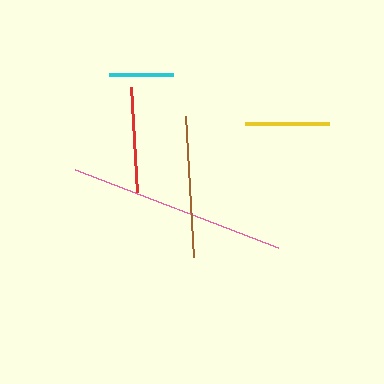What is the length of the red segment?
The red segment is approximately 105 pixels long.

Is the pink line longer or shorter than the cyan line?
The pink line is longer than the cyan line.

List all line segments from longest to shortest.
From longest to shortest: pink, brown, red, yellow, cyan.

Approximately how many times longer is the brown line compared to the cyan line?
The brown line is approximately 2.2 times the length of the cyan line.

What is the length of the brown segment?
The brown segment is approximately 141 pixels long.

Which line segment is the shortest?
The cyan line is the shortest at approximately 65 pixels.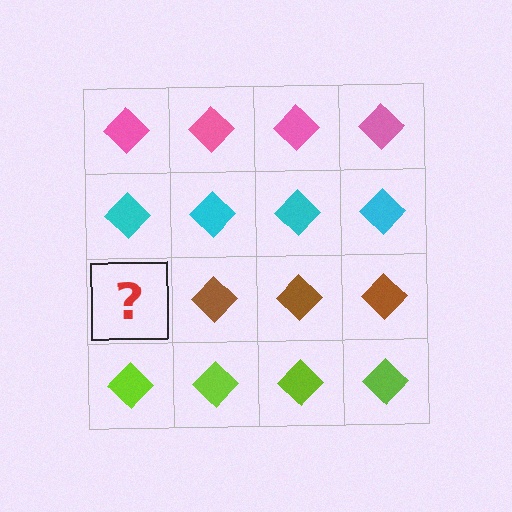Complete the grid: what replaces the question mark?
The question mark should be replaced with a brown diamond.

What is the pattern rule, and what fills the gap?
The rule is that each row has a consistent color. The gap should be filled with a brown diamond.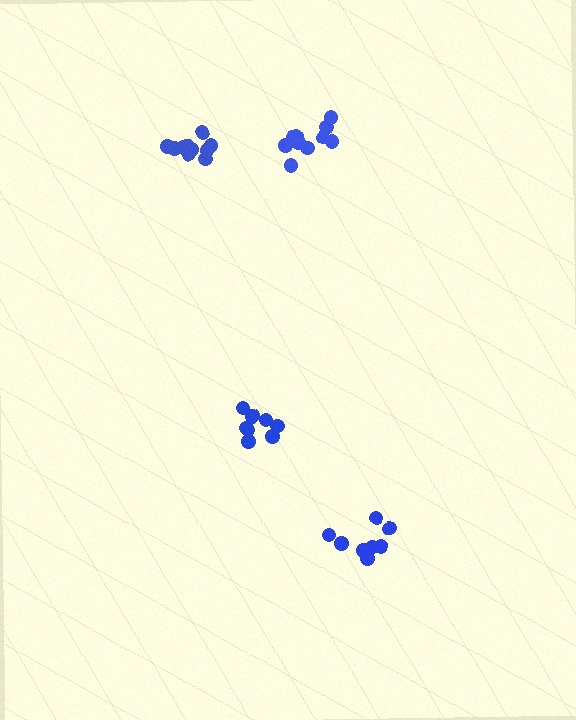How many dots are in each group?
Group 1: 8 dots, Group 2: 10 dots, Group 3: 10 dots, Group 4: 8 dots (36 total).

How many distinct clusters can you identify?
There are 4 distinct clusters.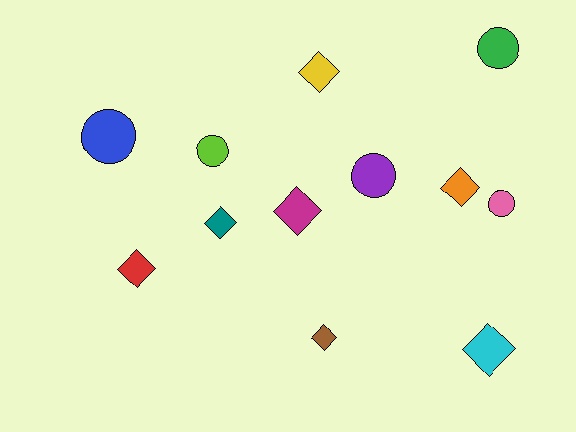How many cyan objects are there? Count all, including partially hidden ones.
There is 1 cyan object.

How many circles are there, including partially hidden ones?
There are 5 circles.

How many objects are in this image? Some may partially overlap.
There are 12 objects.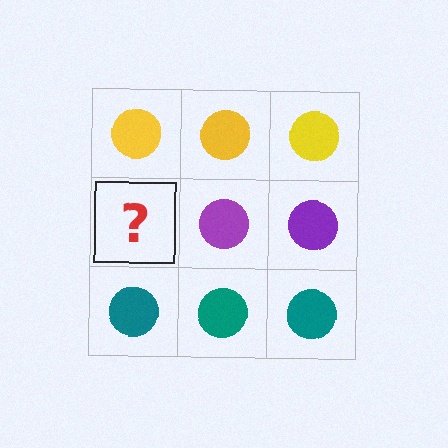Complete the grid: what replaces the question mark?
The question mark should be replaced with a purple circle.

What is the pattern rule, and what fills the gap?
The rule is that each row has a consistent color. The gap should be filled with a purple circle.